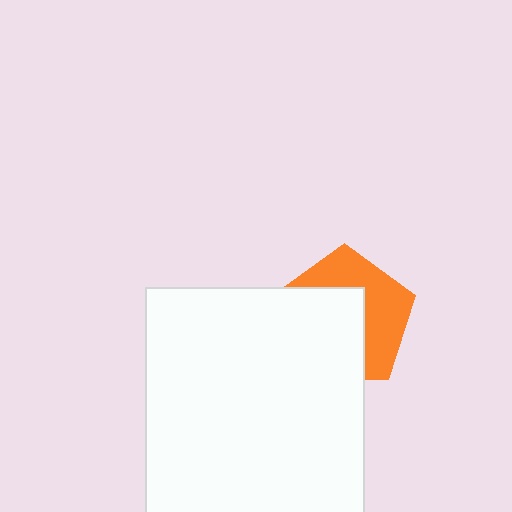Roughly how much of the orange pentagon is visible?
About half of it is visible (roughly 45%).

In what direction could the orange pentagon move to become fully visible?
The orange pentagon could move toward the upper-right. That would shift it out from behind the white rectangle entirely.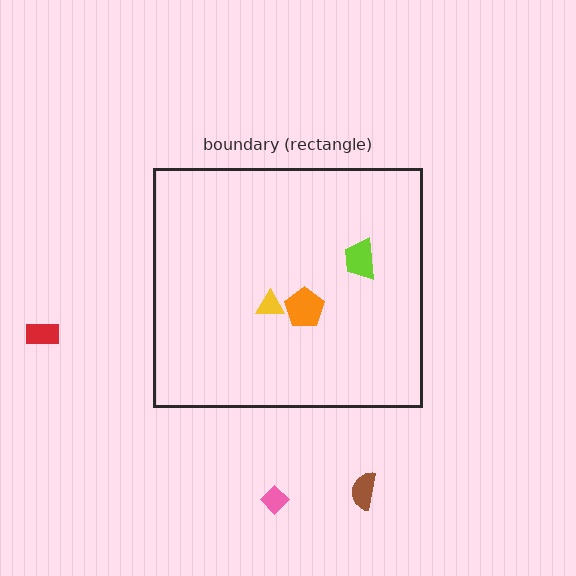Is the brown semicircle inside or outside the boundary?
Outside.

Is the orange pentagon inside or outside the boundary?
Inside.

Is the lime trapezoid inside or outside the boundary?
Inside.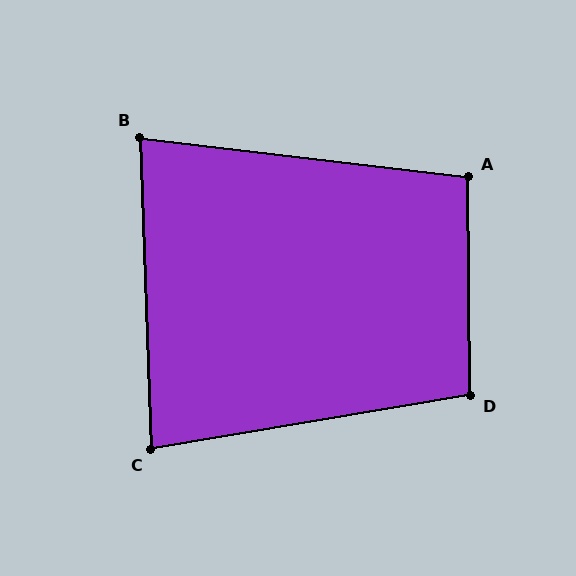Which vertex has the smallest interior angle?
B, at approximately 81 degrees.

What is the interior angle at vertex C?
Approximately 83 degrees (acute).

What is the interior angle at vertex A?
Approximately 97 degrees (obtuse).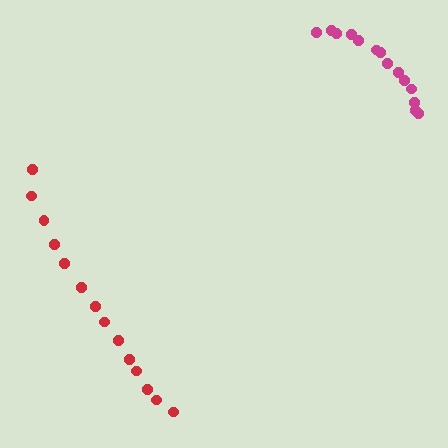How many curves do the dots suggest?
There are 2 distinct paths.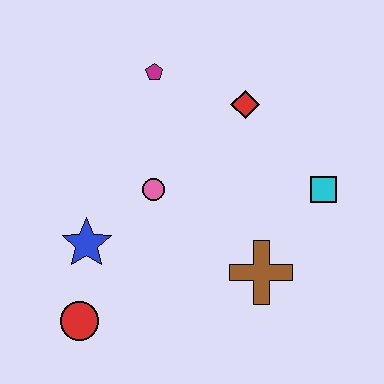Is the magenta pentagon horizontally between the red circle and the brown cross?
Yes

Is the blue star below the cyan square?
Yes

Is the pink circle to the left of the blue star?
No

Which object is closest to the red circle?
The blue star is closest to the red circle.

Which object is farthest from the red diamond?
The red circle is farthest from the red diamond.